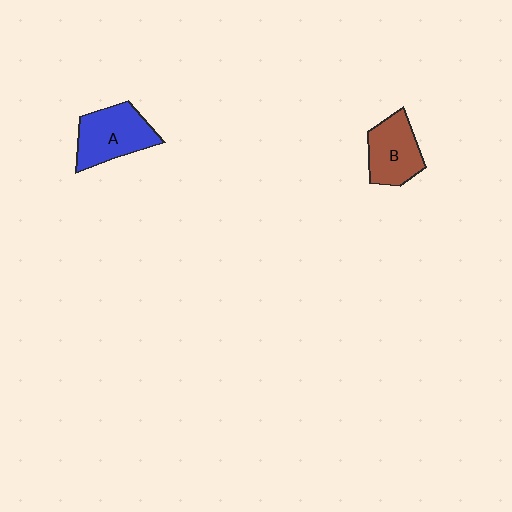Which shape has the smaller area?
Shape B (brown).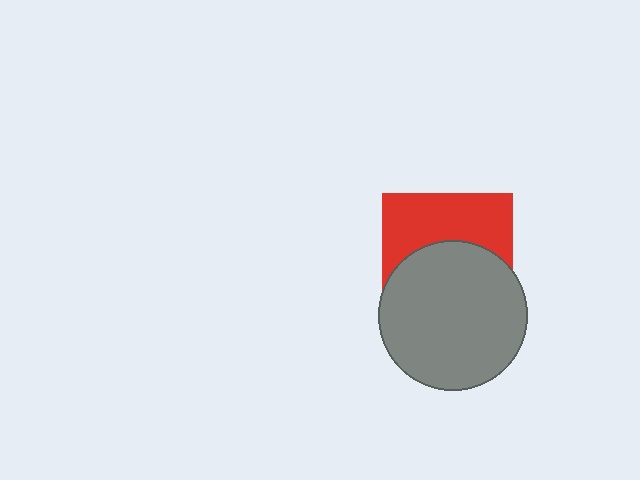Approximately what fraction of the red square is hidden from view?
Roughly 55% of the red square is hidden behind the gray circle.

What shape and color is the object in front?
The object in front is a gray circle.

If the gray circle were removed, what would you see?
You would see the complete red square.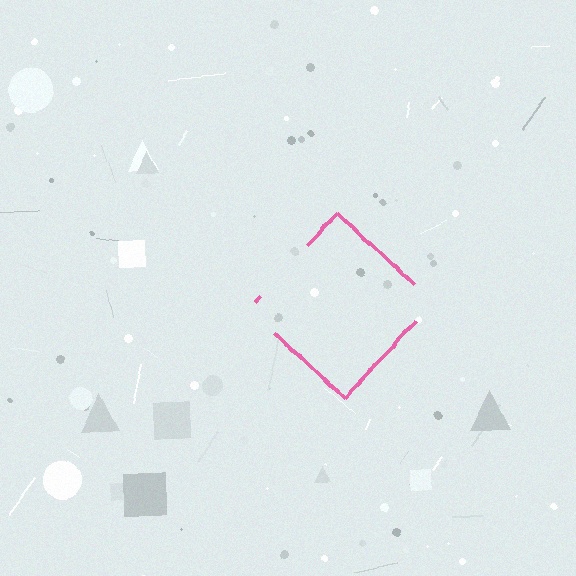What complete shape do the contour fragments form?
The contour fragments form a diamond.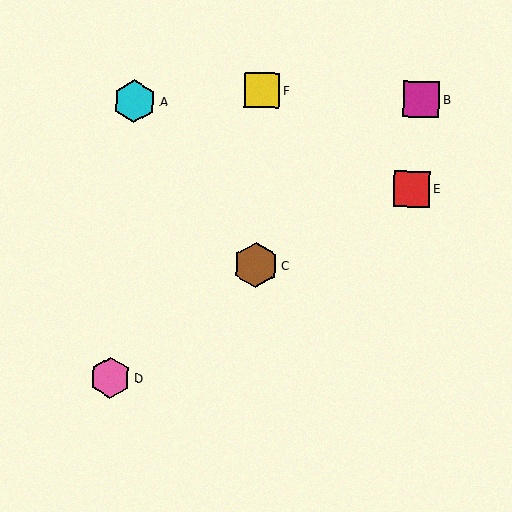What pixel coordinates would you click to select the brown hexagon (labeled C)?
Click at (256, 265) to select the brown hexagon C.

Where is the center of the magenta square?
The center of the magenta square is at (422, 99).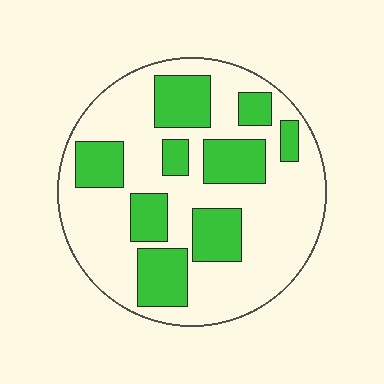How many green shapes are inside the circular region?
9.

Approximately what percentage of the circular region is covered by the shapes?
Approximately 35%.